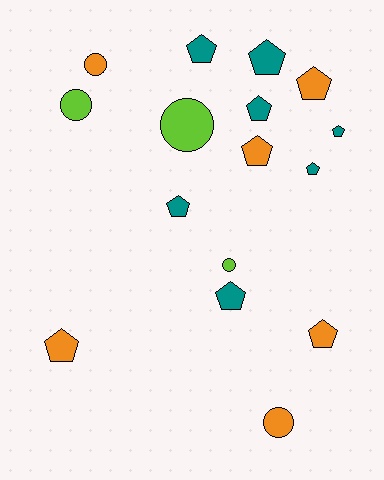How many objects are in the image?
There are 16 objects.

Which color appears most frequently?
Teal, with 7 objects.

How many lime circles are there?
There are 3 lime circles.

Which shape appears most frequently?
Pentagon, with 11 objects.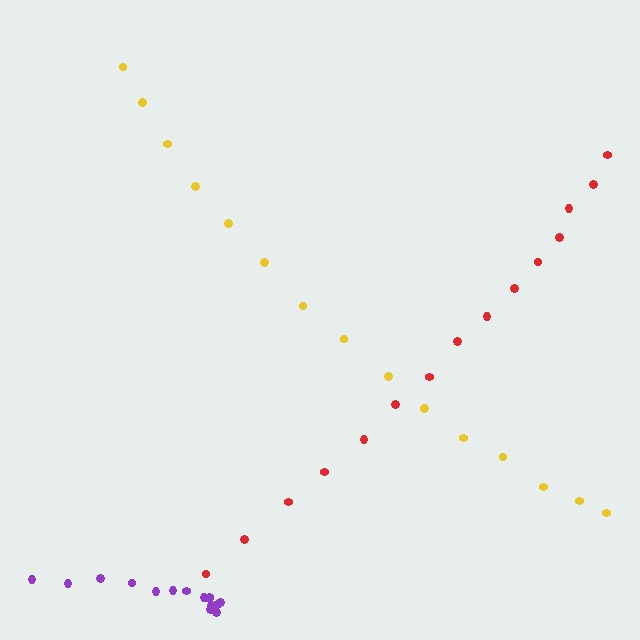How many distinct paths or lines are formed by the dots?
There are 3 distinct paths.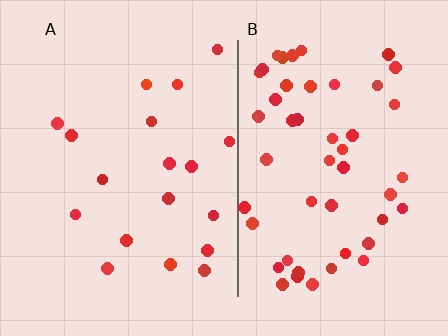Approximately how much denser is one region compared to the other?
Approximately 2.6× — region B over region A.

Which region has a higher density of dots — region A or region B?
B (the right).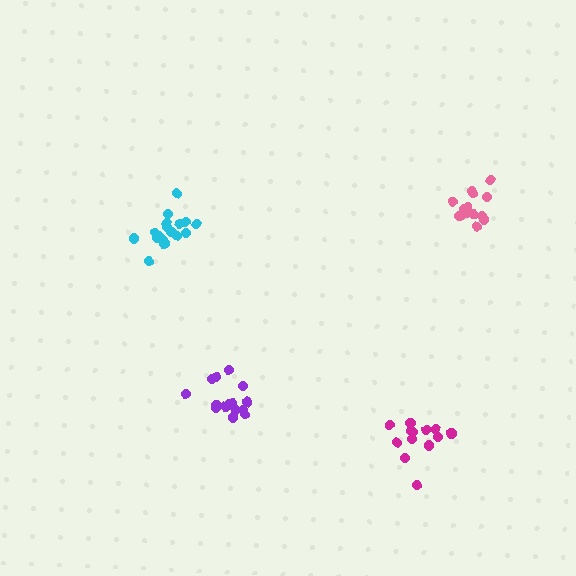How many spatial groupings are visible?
There are 4 spatial groupings.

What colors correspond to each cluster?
The clusters are colored: pink, purple, magenta, cyan.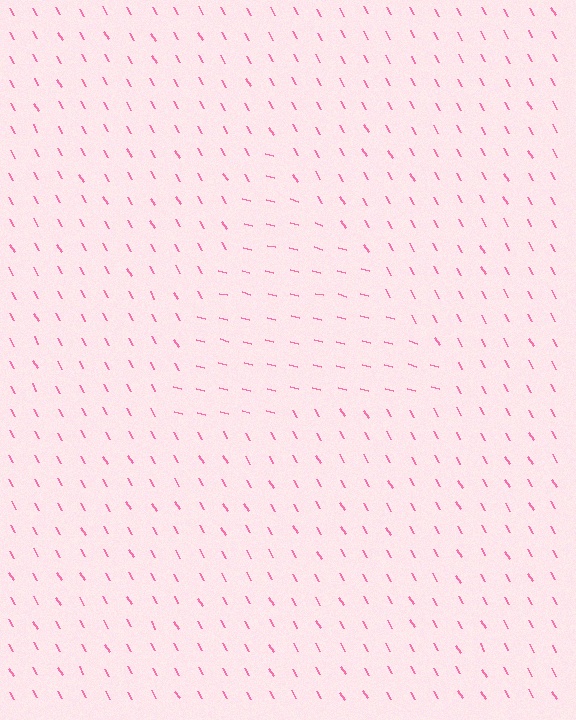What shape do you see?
I see a triangle.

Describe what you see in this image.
The image is filled with small pink line segments. A triangle region in the image has lines oriented differently from the surrounding lines, creating a visible texture boundary.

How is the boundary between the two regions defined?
The boundary is defined purely by a change in line orientation (approximately 45 degrees difference). All lines are the same color and thickness.